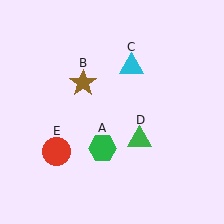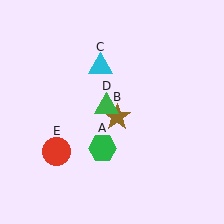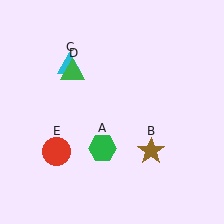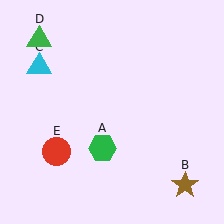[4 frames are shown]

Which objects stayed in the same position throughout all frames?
Green hexagon (object A) and red circle (object E) remained stationary.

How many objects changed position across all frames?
3 objects changed position: brown star (object B), cyan triangle (object C), green triangle (object D).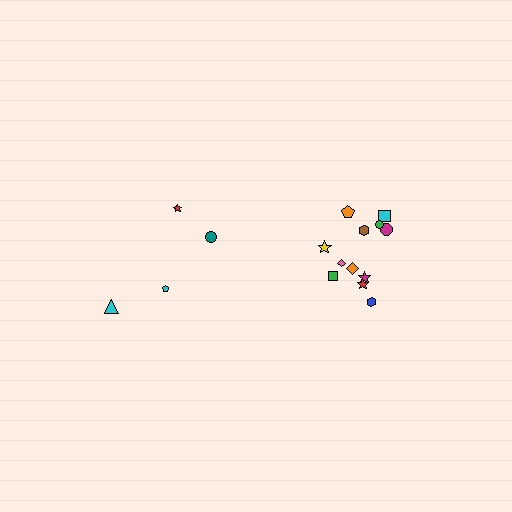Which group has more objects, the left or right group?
The right group.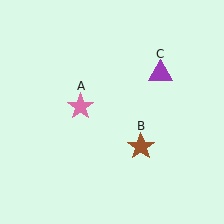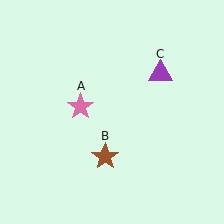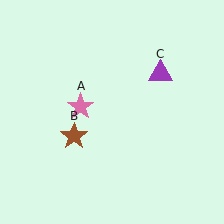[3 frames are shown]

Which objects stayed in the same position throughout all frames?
Pink star (object A) and purple triangle (object C) remained stationary.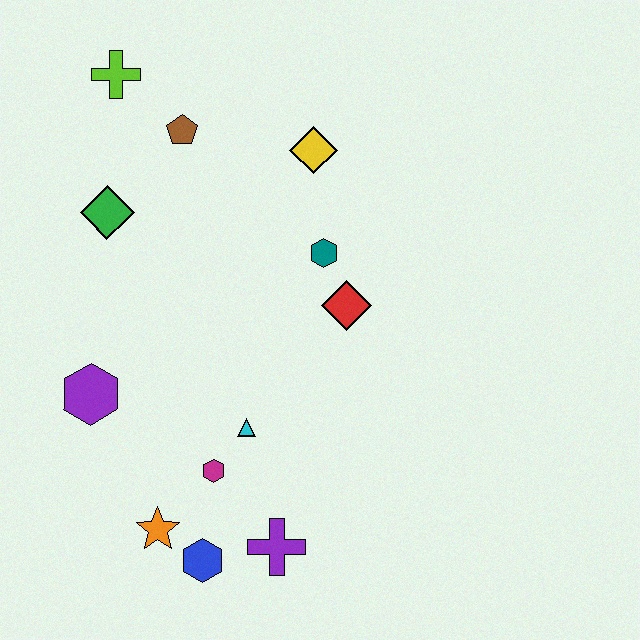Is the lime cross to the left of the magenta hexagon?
Yes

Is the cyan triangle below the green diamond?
Yes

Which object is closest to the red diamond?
The teal hexagon is closest to the red diamond.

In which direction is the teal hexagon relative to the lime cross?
The teal hexagon is to the right of the lime cross.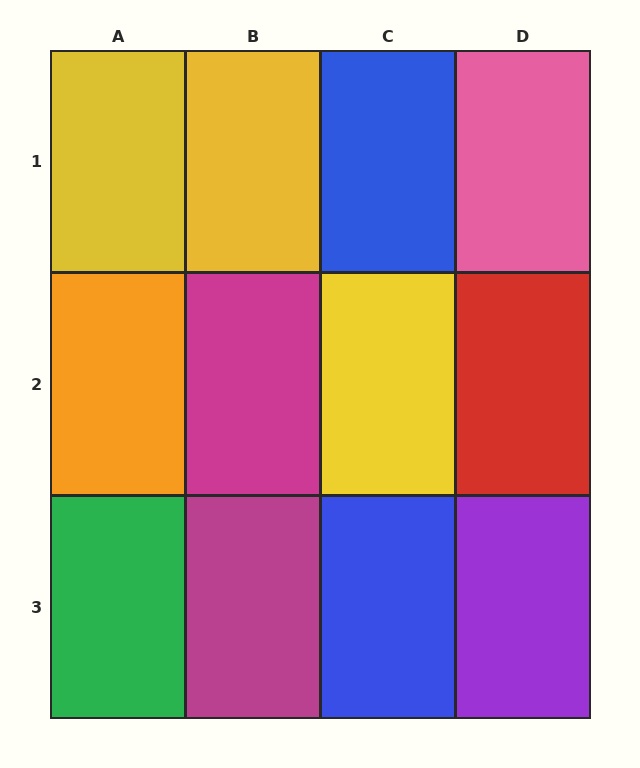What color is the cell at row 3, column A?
Green.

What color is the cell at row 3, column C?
Blue.